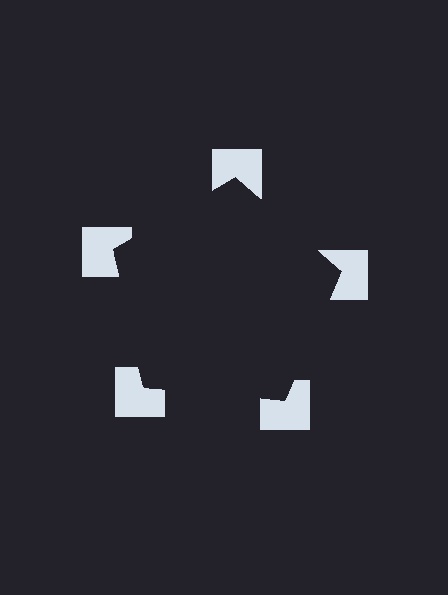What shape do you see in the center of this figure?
An illusory pentagon — its edges are inferred from the aligned wedge cuts in the notched squares, not physically drawn.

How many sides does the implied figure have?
5 sides.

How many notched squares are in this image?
There are 5 — one at each vertex of the illusory pentagon.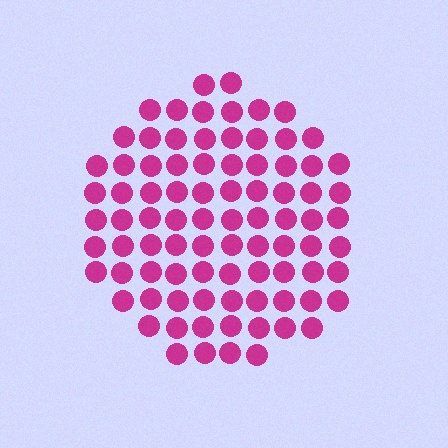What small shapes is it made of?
It is made of small circles.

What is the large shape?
The large shape is a circle.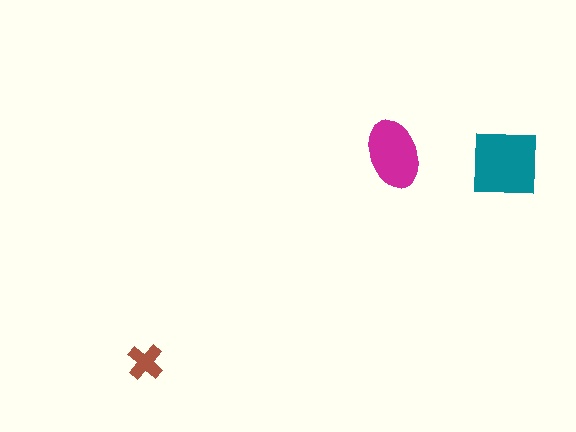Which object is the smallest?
The brown cross.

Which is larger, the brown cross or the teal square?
The teal square.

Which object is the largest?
The teal square.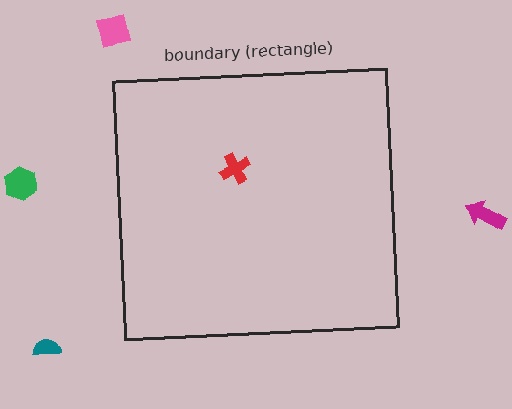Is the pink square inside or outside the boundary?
Outside.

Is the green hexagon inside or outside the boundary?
Outside.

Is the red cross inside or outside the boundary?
Inside.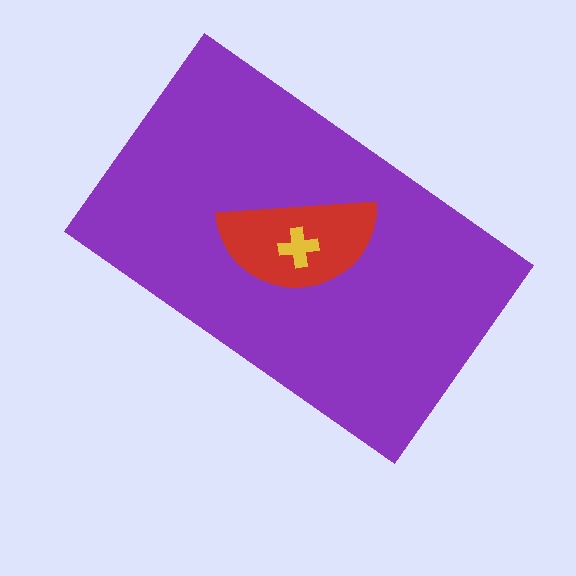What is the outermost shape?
The purple rectangle.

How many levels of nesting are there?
3.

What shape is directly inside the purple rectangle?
The red semicircle.